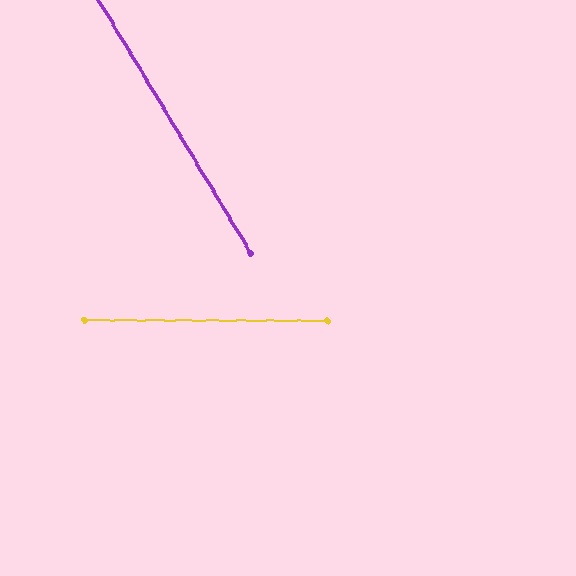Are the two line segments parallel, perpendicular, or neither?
Neither parallel nor perpendicular — they differ by about 59°.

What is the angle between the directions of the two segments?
Approximately 59 degrees.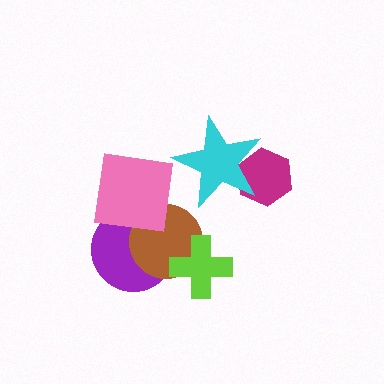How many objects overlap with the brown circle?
3 objects overlap with the brown circle.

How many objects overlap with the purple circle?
2 objects overlap with the purple circle.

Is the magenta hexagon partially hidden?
Yes, it is partially covered by another shape.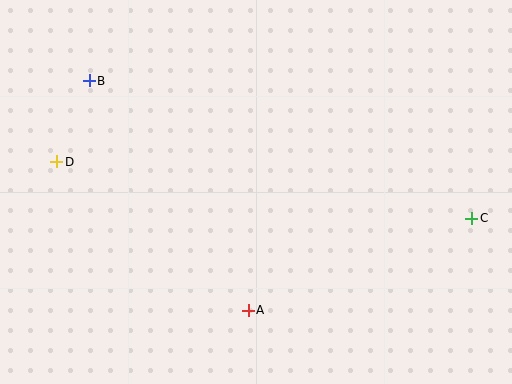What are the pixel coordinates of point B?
Point B is at (89, 81).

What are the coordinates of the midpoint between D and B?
The midpoint between D and B is at (73, 121).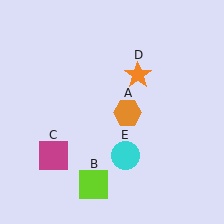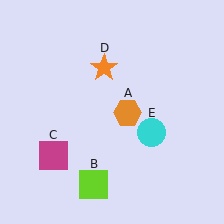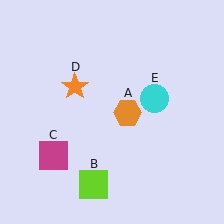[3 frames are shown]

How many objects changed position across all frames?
2 objects changed position: orange star (object D), cyan circle (object E).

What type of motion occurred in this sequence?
The orange star (object D), cyan circle (object E) rotated counterclockwise around the center of the scene.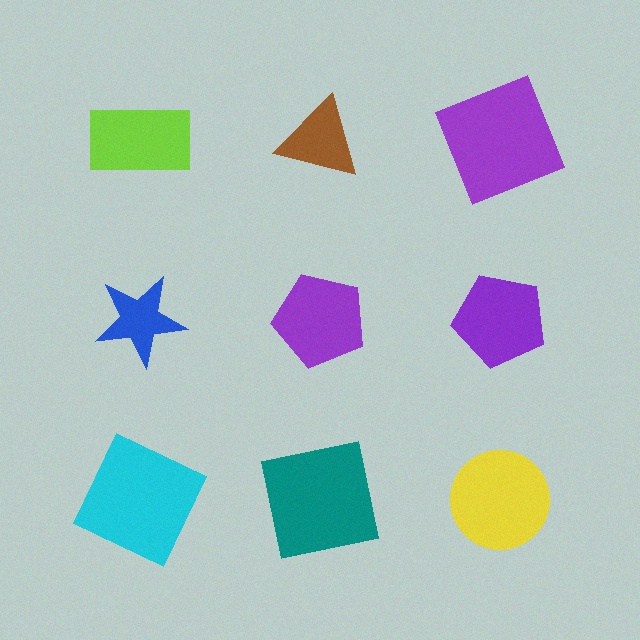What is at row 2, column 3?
A purple pentagon.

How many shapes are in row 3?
3 shapes.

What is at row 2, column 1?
A blue star.